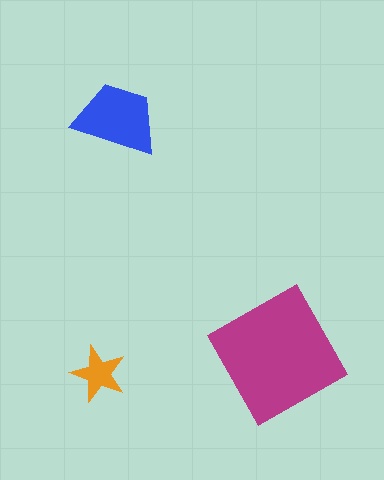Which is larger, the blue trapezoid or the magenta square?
The magenta square.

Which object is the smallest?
The orange star.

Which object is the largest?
The magenta square.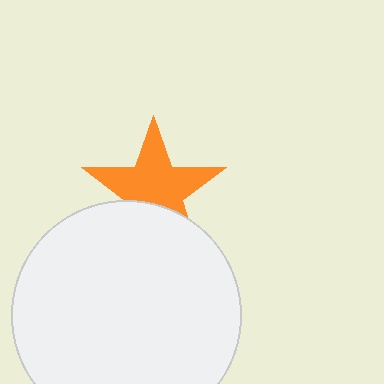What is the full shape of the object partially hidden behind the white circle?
The partially hidden object is an orange star.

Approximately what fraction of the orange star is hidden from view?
Roughly 33% of the orange star is hidden behind the white circle.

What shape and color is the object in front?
The object in front is a white circle.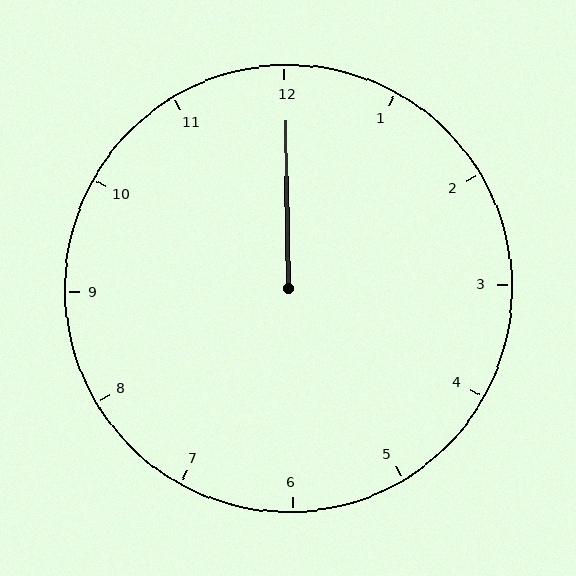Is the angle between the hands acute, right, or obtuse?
It is acute.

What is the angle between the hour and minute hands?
Approximately 0 degrees.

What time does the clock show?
12:00.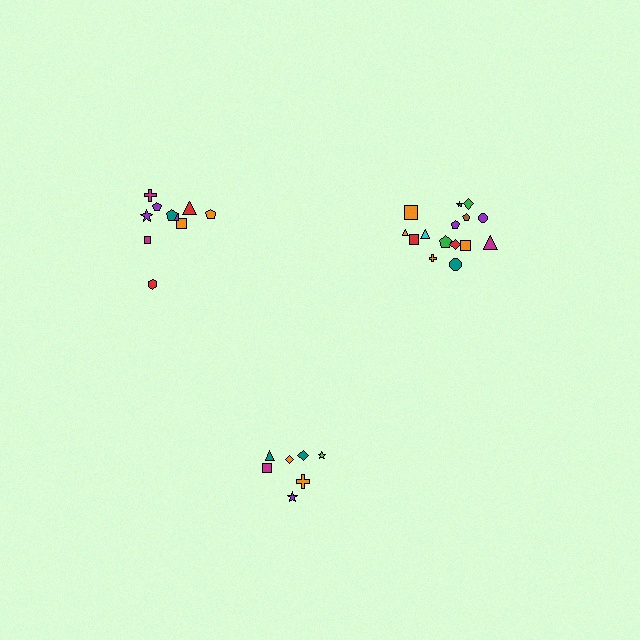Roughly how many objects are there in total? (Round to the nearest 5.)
Roughly 30 objects in total.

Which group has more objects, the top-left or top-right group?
The top-right group.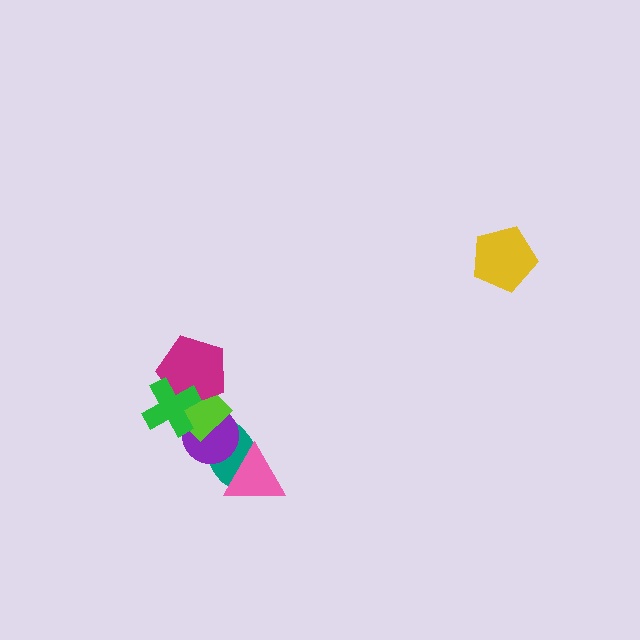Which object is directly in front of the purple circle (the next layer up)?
The lime diamond is directly in front of the purple circle.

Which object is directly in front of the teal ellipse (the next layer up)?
The purple circle is directly in front of the teal ellipse.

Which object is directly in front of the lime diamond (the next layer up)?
The magenta pentagon is directly in front of the lime diamond.